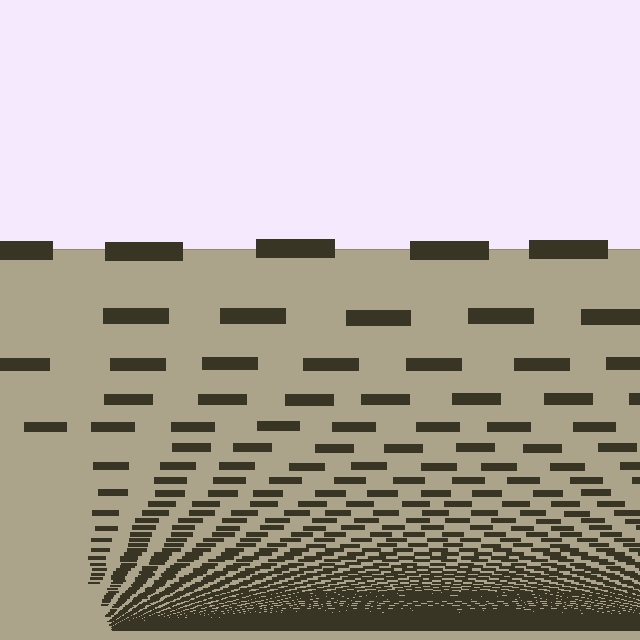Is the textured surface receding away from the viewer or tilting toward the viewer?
The surface appears to tilt toward the viewer. Texture elements get larger and sparser toward the top.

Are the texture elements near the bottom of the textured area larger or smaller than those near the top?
Smaller. The gradient is inverted — elements near the bottom are smaller and denser.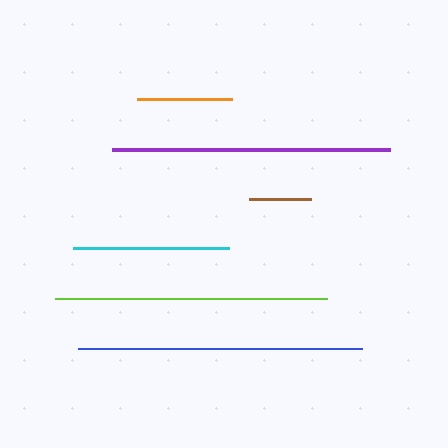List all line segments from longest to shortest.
From longest to shortest: blue, purple, lime, cyan, orange, brown.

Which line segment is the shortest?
The brown line is the shortest at approximately 62 pixels.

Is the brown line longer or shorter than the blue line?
The blue line is longer than the brown line.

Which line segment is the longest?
The blue line is the longest at approximately 284 pixels.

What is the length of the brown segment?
The brown segment is approximately 62 pixels long.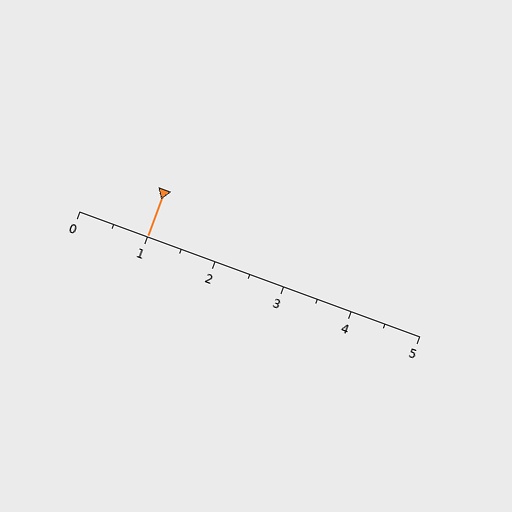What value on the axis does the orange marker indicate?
The marker indicates approximately 1.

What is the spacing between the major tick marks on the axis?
The major ticks are spaced 1 apart.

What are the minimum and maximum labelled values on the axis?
The axis runs from 0 to 5.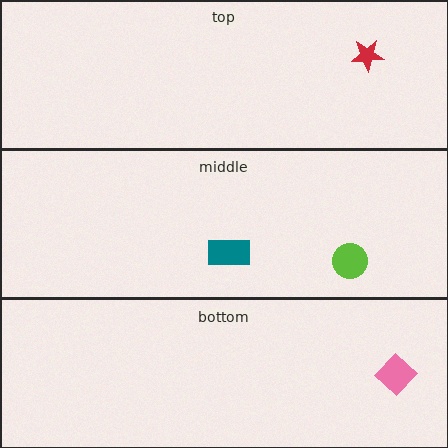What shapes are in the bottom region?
The pink diamond.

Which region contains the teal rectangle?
The middle region.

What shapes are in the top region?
The red star.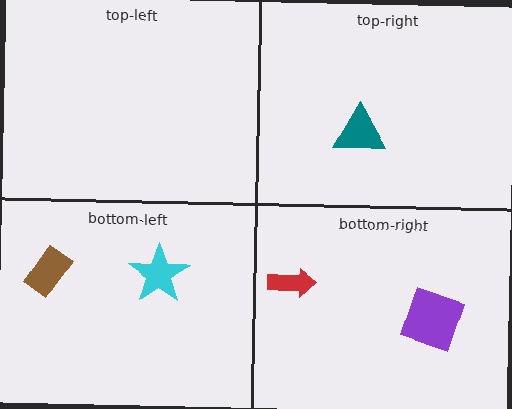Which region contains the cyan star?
The bottom-left region.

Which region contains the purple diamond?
The bottom-right region.